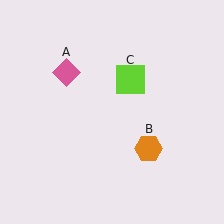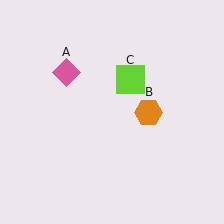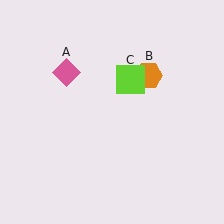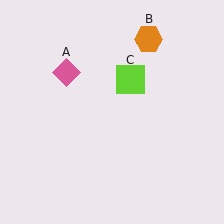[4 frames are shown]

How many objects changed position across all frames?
1 object changed position: orange hexagon (object B).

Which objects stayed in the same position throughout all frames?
Pink diamond (object A) and lime square (object C) remained stationary.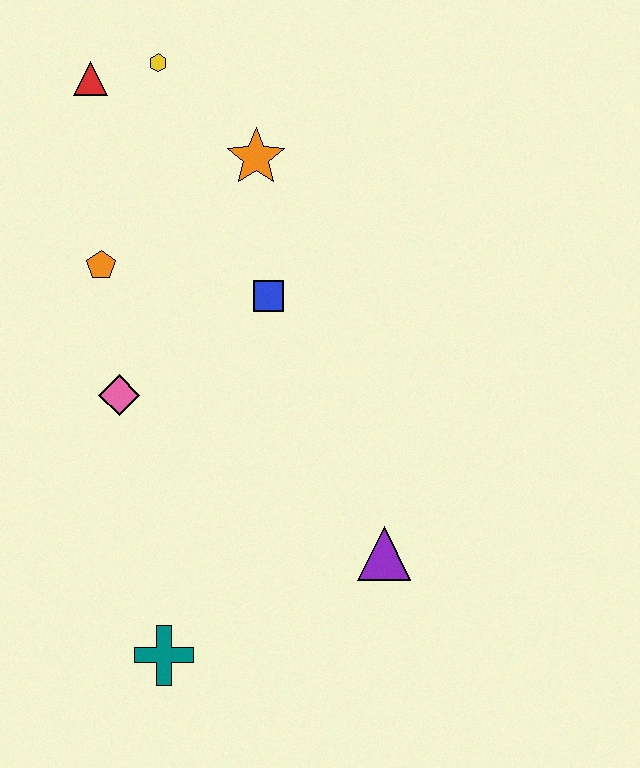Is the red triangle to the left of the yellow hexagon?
Yes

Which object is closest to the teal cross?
The purple triangle is closest to the teal cross.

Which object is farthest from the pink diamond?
The yellow hexagon is farthest from the pink diamond.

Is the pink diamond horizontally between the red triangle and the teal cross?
Yes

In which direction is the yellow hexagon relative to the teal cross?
The yellow hexagon is above the teal cross.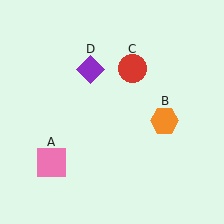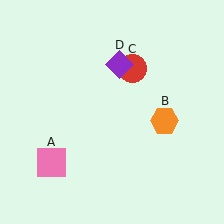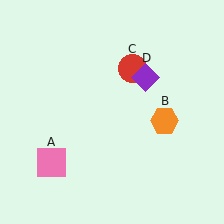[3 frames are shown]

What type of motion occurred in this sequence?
The purple diamond (object D) rotated clockwise around the center of the scene.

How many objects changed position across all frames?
1 object changed position: purple diamond (object D).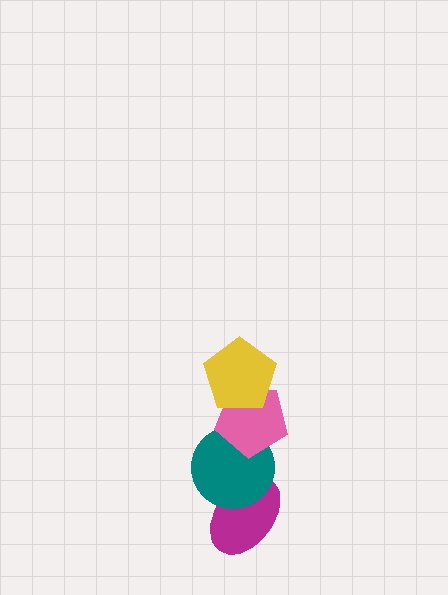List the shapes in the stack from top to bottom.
From top to bottom: the yellow pentagon, the pink pentagon, the teal circle, the magenta ellipse.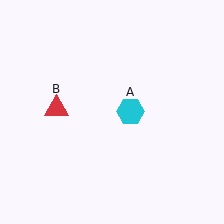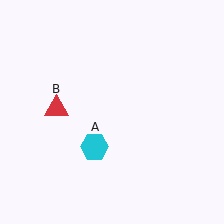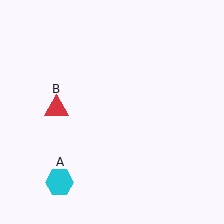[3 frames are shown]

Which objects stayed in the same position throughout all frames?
Red triangle (object B) remained stationary.